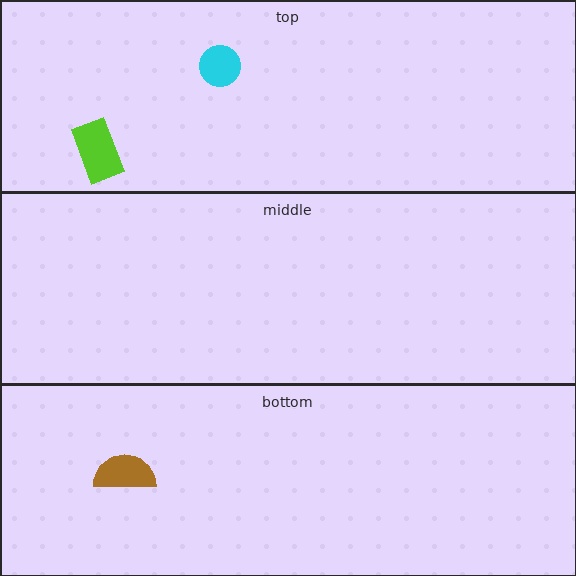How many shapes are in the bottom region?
1.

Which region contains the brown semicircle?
The bottom region.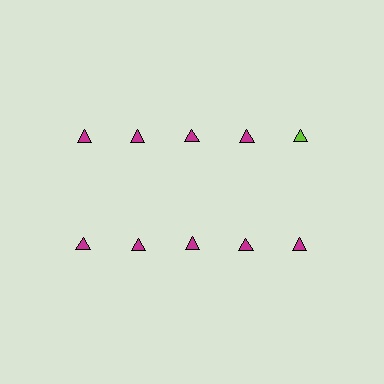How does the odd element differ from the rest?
It has a different color: lime instead of magenta.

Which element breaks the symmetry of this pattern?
The lime triangle in the top row, rightmost column breaks the symmetry. All other shapes are magenta triangles.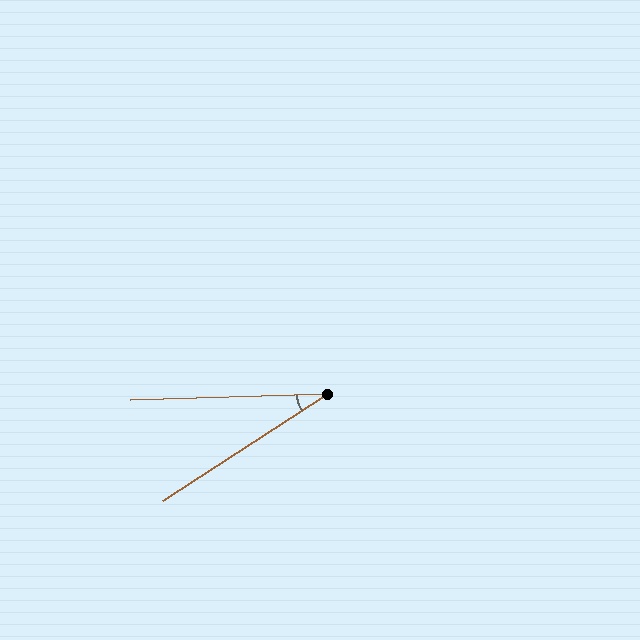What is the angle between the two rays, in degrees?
Approximately 31 degrees.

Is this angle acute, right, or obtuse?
It is acute.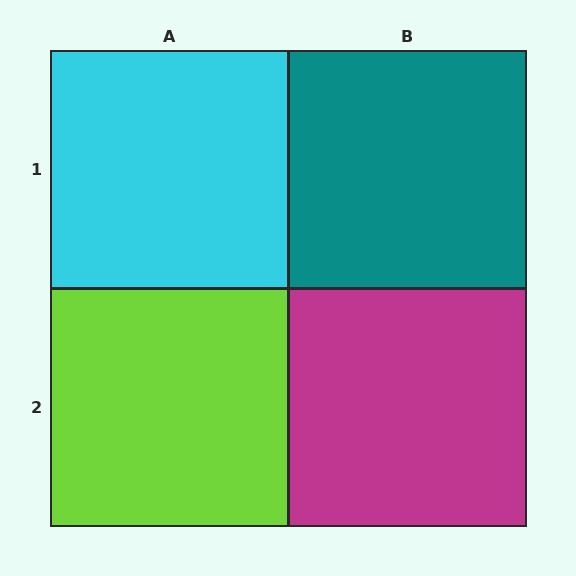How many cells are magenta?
1 cell is magenta.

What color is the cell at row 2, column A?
Lime.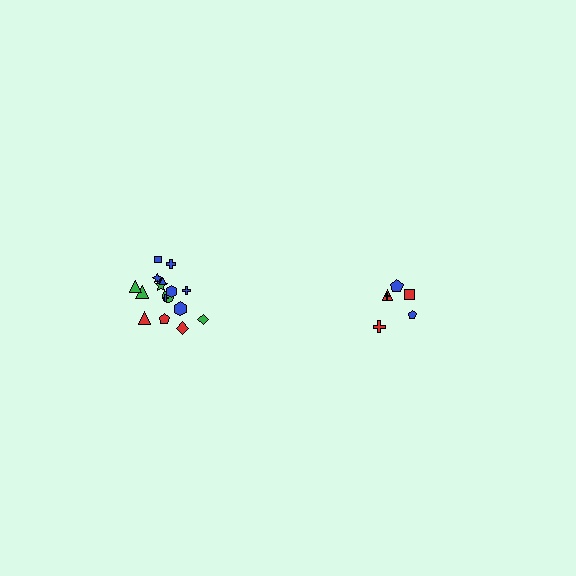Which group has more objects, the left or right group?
The left group.